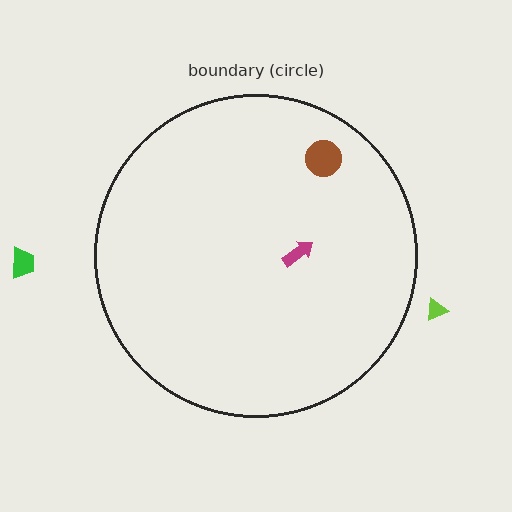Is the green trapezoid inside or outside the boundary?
Outside.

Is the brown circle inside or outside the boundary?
Inside.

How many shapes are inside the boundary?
2 inside, 2 outside.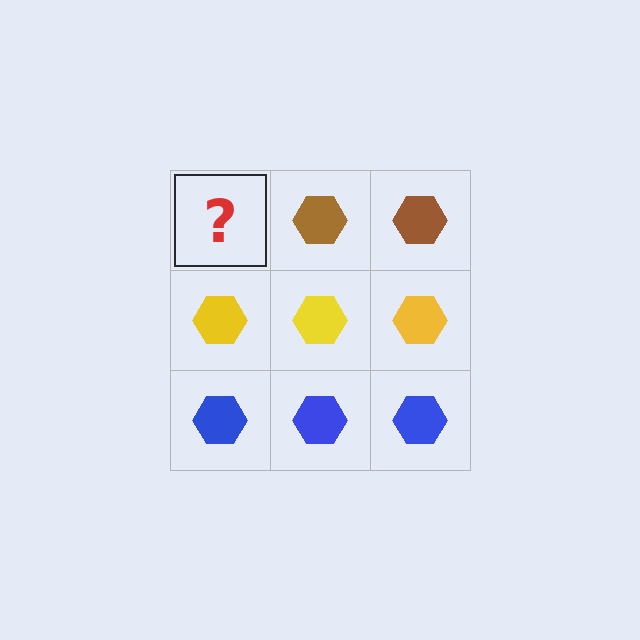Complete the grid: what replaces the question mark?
The question mark should be replaced with a brown hexagon.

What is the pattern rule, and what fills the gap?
The rule is that each row has a consistent color. The gap should be filled with a brown hexagon.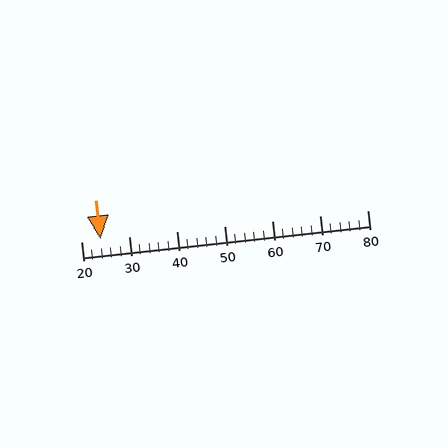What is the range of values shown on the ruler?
The ruler shows values from 20 to 80.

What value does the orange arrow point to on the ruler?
The orange arrow points to approximately 24.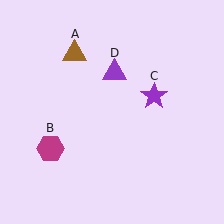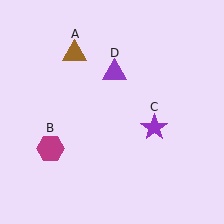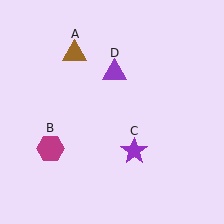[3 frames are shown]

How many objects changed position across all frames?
1 object changed position: purple star (object C).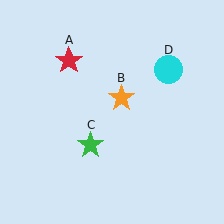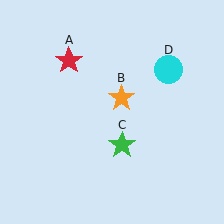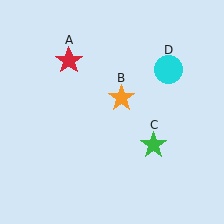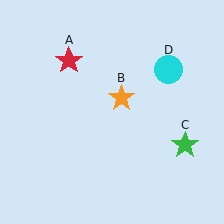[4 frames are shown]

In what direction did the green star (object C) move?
The green star (object C) moved right.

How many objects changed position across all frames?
1 object changed position: green star (object C).